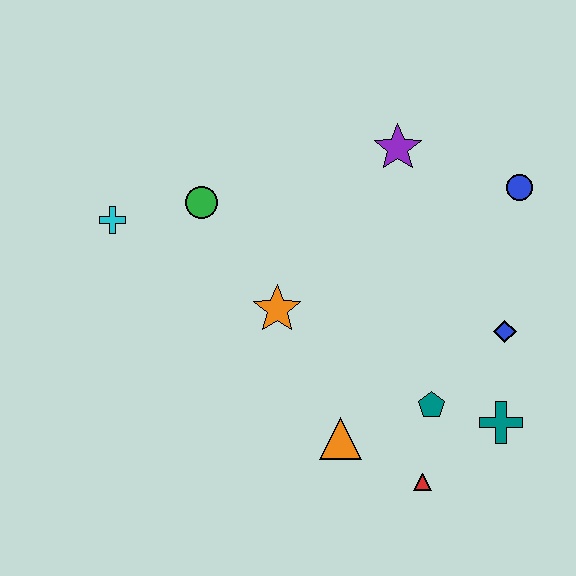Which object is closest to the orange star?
The green circle is closest to the orange star.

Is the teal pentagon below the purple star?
Yes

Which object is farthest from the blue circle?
The cyan cross is farthest from the blue circle.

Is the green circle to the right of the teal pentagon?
No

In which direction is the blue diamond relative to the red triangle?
The blue diamond is above the red triangle.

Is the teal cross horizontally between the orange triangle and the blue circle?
Yes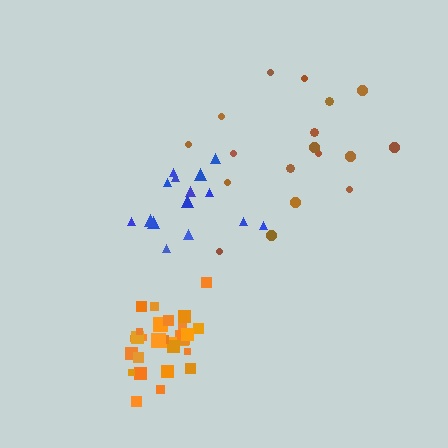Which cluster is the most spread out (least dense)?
Brown.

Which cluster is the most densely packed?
Orange.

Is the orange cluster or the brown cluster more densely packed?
Orange.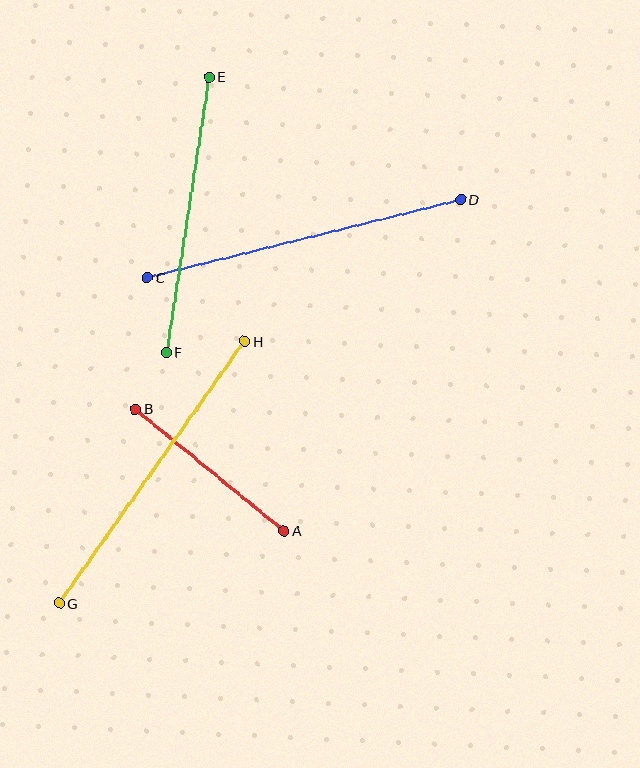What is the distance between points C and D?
The distance is approximately 323 pixels.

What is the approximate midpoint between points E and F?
The midpoint is at approximately (188, 215) pixels.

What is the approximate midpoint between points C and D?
The midpoint is at approximately (304, 238) pixels.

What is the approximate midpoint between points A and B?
The midpoint is at approximately (210, 470) pixels.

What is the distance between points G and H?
The distance is approximately 321 pixels.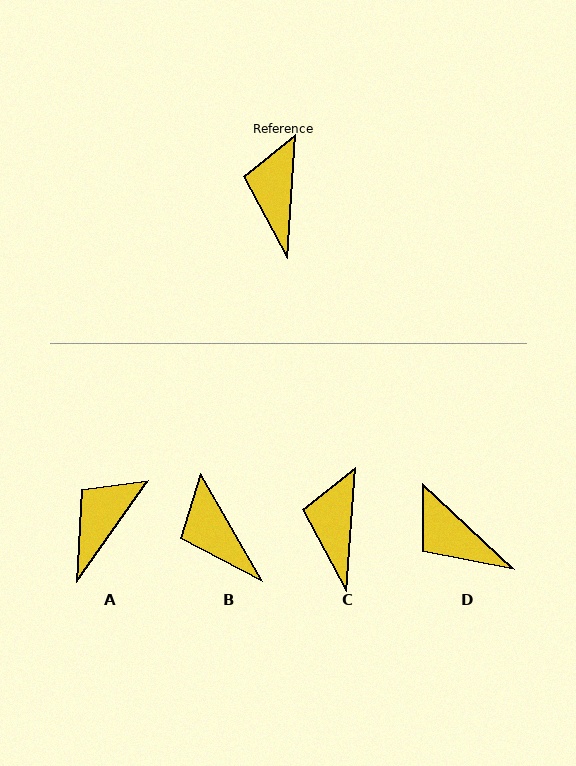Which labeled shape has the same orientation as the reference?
C.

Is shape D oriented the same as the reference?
No, it is off by about 51 degrees.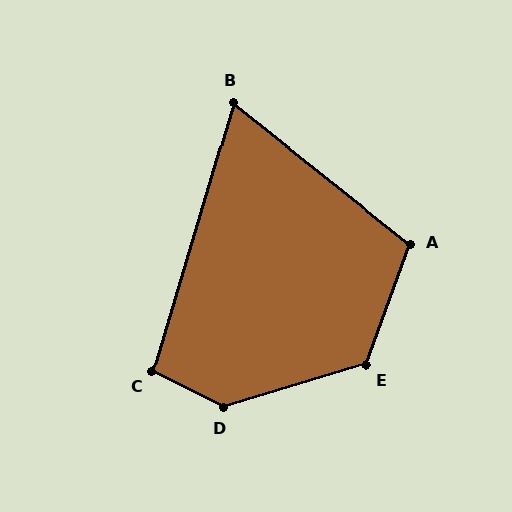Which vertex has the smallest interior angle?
B, at approximately 68 degrees.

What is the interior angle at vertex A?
Approximately 108 degrees (obtuse).